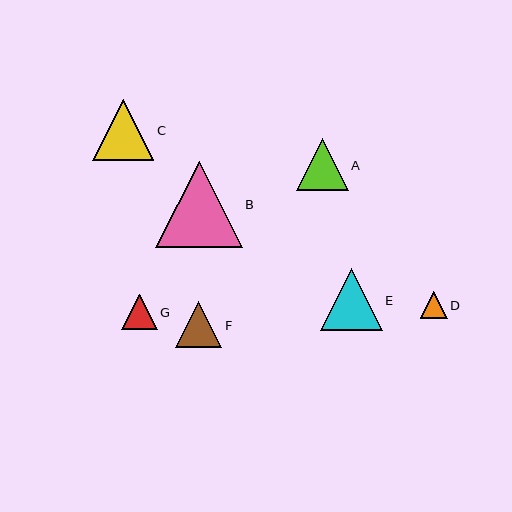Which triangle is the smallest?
Triangle D is the smallest with a size of approximately 27 pixels.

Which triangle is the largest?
Triangle B is the largest with a size of approximately 86 pixels.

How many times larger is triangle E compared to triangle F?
Triangle E is approximately 1.3 times the size of triangle F.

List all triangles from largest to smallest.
From largest to smallest: B, E, C, A, F, G, D.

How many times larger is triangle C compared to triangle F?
Triangle C is approximately 1.3 times the size of triangle F.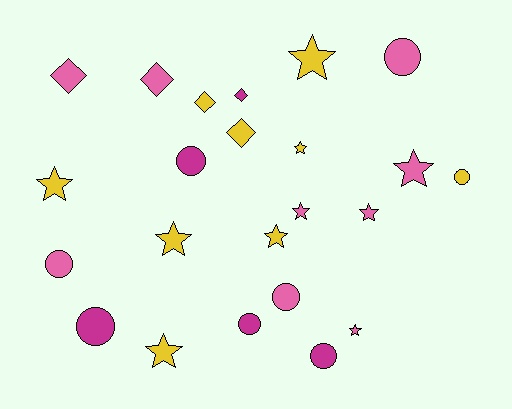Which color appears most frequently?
Yellow, with 9 objects.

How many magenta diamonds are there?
There is 1 magenta diamond.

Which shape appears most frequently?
Star, with 10 objects.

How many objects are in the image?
There are 23 objects.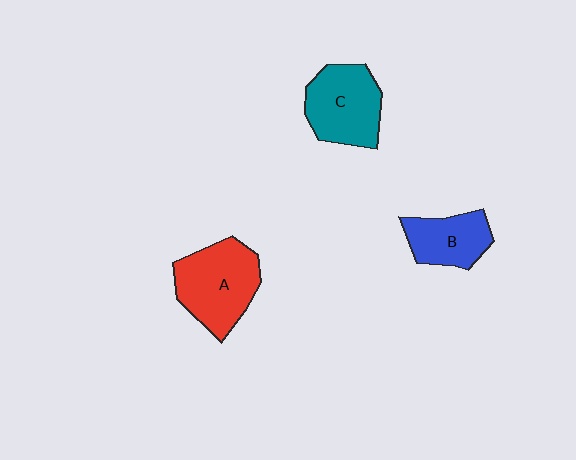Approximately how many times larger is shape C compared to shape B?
Approximately 1.4 times.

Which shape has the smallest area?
Shape B (blue).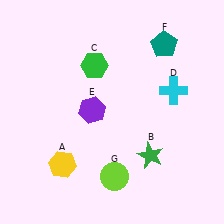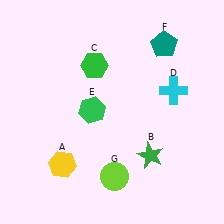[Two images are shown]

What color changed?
The hexagon (E) changed from purple in Image 1 to green in Image 2.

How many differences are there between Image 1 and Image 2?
There is 1 difference between the two images.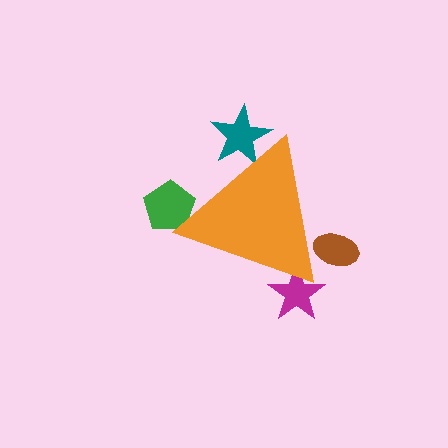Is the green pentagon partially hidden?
Yes, the green pentagon is partially hidden behind the orange triangle.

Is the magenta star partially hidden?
Yes, the magenta star is partially hidden behind the orange triangle.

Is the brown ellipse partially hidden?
Yes, the brown ellipse is partially hidden behind the orange triangle.